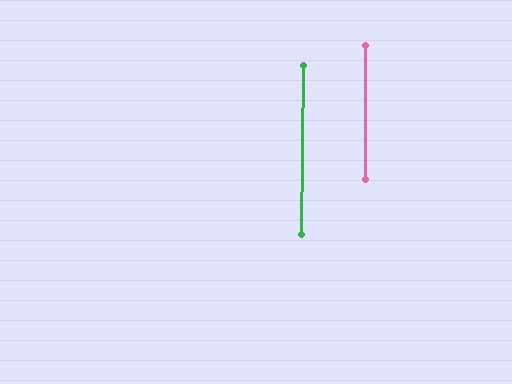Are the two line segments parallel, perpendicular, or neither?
Parallel — their directions differ by only 0.8°.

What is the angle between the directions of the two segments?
Approximately 1 degree.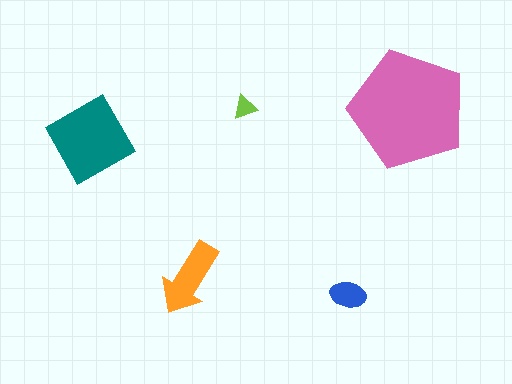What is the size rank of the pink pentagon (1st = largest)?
1st.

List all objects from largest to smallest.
The pink pentagon, the teal diamond, the orange arrow, the blue ellipse, the lime triangle.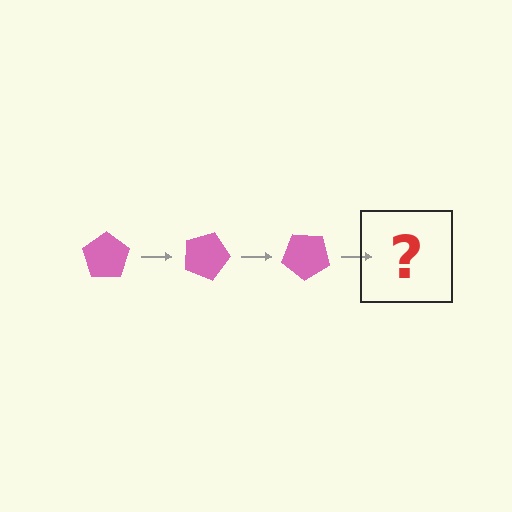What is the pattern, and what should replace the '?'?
The pattern is that the pentagon rotates 20 degrees each step. The '?' should be a pink pentagon rotated 60 degrees.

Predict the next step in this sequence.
The next step is a pink pentagon rotated 60 degrees.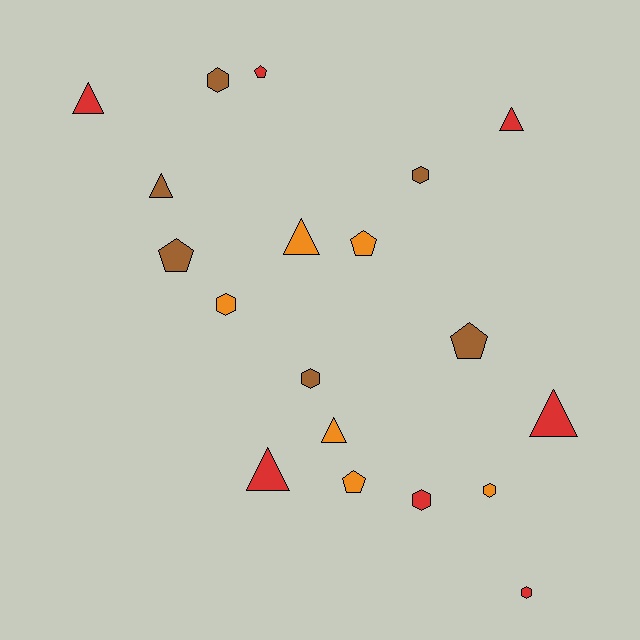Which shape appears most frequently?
Triangle, with 7 objects.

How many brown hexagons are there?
There are 3 brown hexagons.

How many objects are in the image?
There are 19 objects.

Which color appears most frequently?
Red, with 7 objects.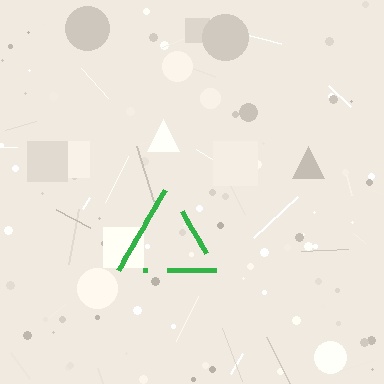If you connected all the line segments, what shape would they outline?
They would outline a triangle.